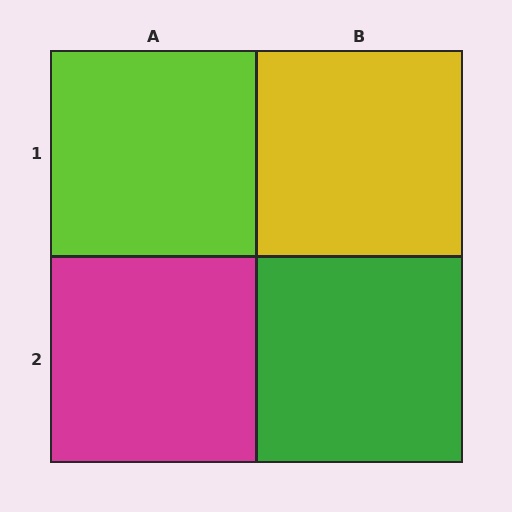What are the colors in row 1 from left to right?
Lime, yellow.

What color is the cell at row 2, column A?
Magenta.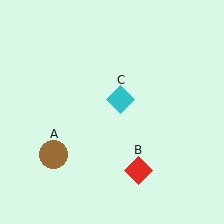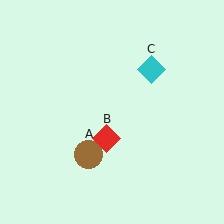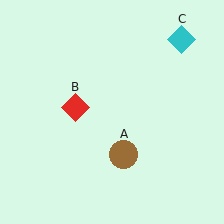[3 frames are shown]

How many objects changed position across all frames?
3 objects changed position: brown circle (object A), red diamond (object B), cyan diamond (object C).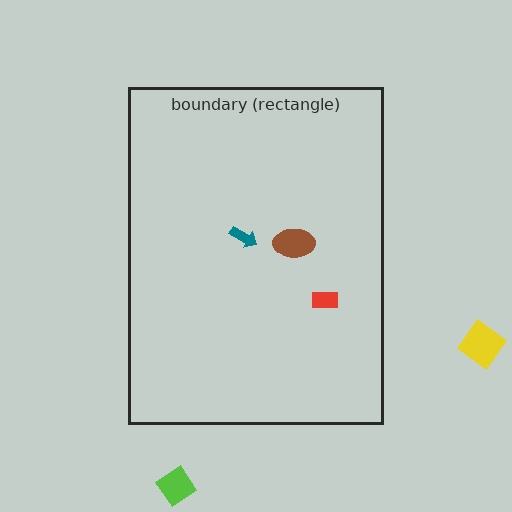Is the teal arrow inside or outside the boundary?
Inside.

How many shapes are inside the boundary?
3 inside, 2 outside.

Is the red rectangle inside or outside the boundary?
Inside.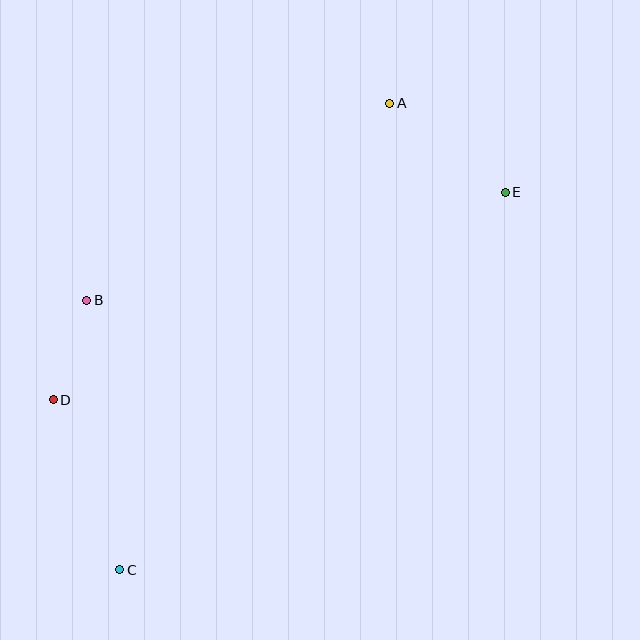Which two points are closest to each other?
Points B and D are closest to each other.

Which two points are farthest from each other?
Points C and E are farthest from each other.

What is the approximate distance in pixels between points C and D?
The distance between C and D is approximately 183 pixels.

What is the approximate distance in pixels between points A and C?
The distance between A and C is approximately 539 pixels.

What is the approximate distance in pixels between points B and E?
The distance between B and E is approximately 432 pixels.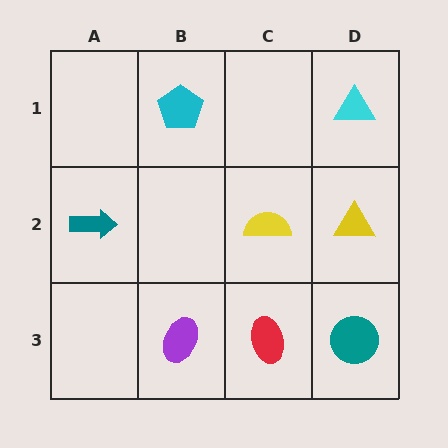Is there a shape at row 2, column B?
No, that cell is empty.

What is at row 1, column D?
A cyan triangle.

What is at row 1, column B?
A cyan pentagon.